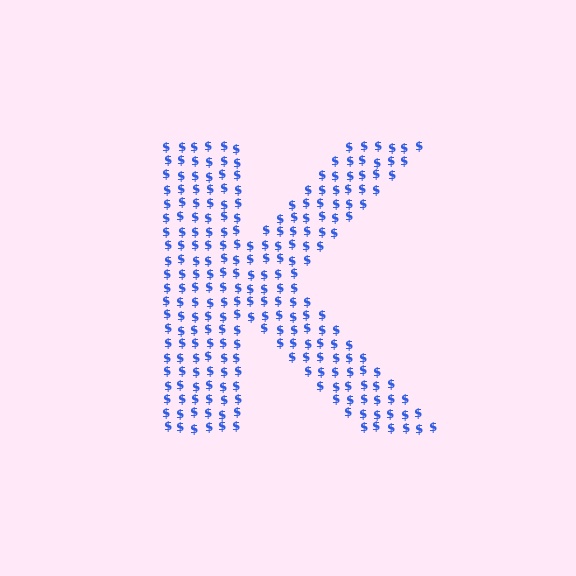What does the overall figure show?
The overall figure shows the letter K.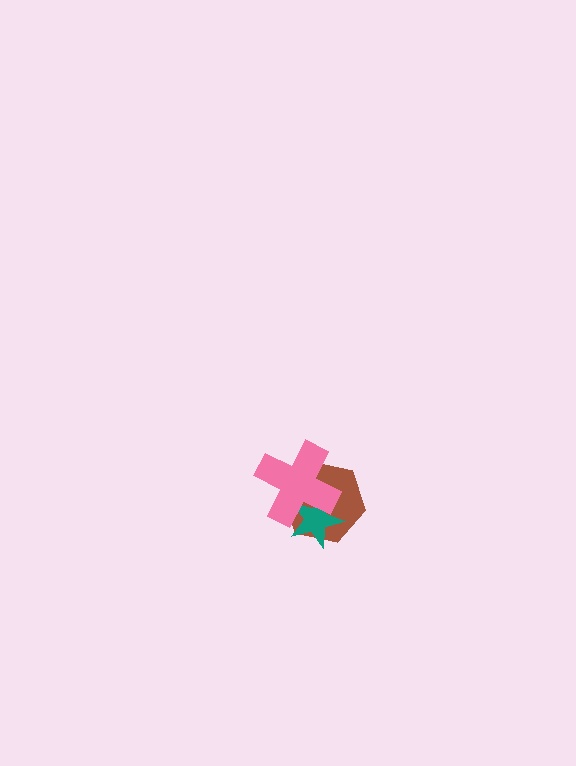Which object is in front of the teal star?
The pink cross is in front of the teal star.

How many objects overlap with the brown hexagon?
2 objects overlap with the brown hexagon.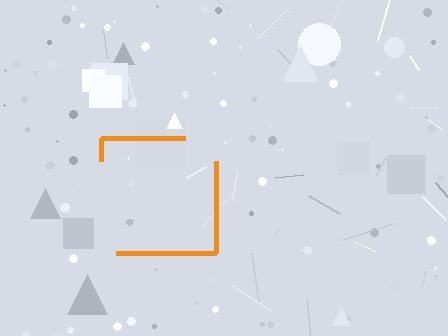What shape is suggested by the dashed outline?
The dashed outline suggests a square.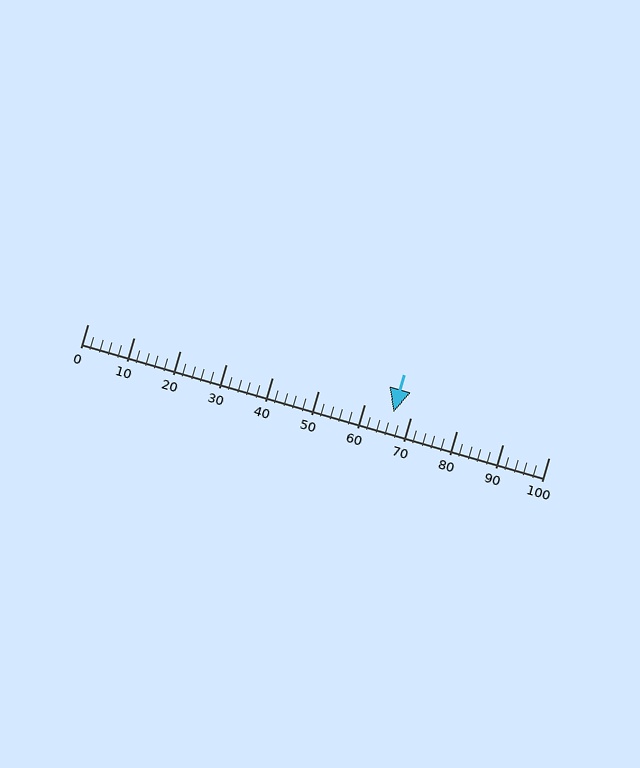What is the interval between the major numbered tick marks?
The major tick marks are spaced 10 units apart.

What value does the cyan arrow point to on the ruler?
The cyan arrow points to approximately 66.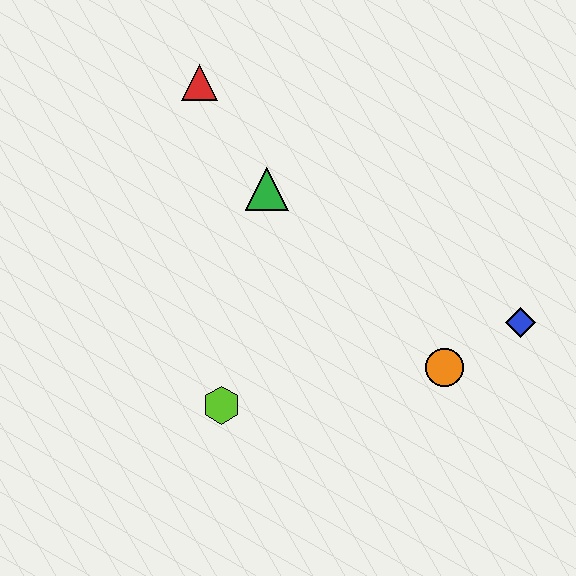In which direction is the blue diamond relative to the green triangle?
The blue diamond is to the right of the green triangle.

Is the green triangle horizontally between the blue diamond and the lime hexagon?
Yes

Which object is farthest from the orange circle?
The red triangle is farthest from the orange circle.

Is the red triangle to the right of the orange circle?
No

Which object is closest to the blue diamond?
The orange circle is closest to the blue diamond.